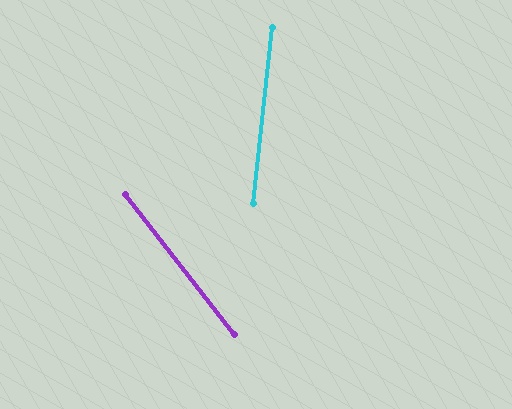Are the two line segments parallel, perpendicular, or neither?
Neither parallel nor perpendicular — they differ by about 44°.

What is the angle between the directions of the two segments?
Approximately 44 degrees.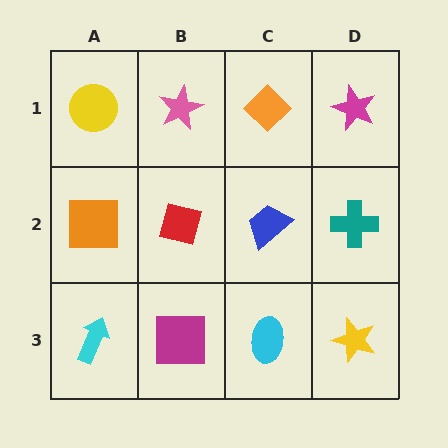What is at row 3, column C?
A cyan ellipse.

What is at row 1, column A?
A yellow circle.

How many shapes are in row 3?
4 shapes.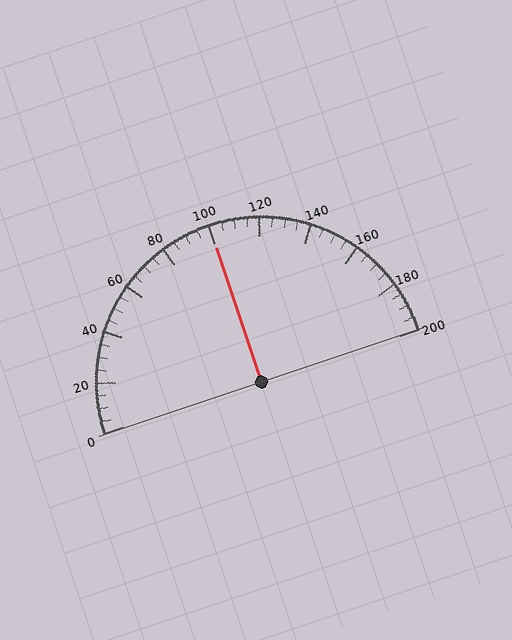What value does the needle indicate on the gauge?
The needle indicates approximately 100.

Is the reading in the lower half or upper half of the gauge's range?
The reading is in the upper half of the range (0 to 200).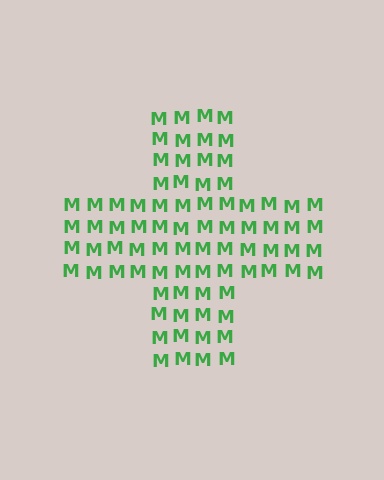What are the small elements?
The small elements are letter M's.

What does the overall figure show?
The overall figure shows a cross.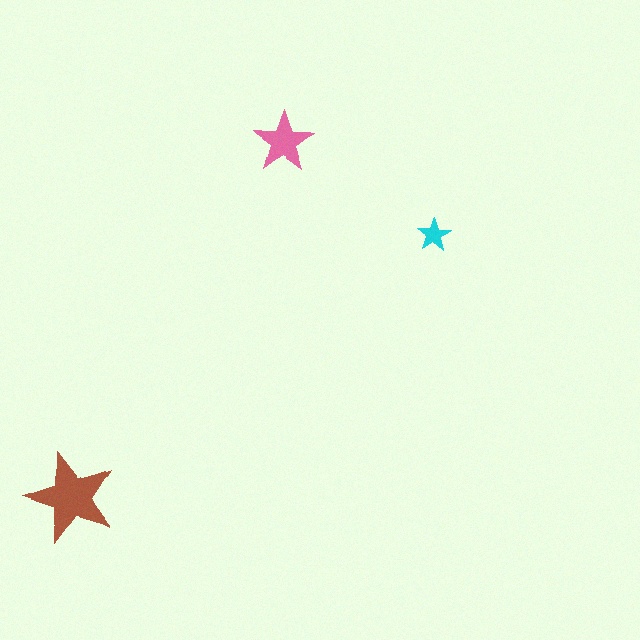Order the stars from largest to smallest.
the brown one, the pink one, the cyan one.